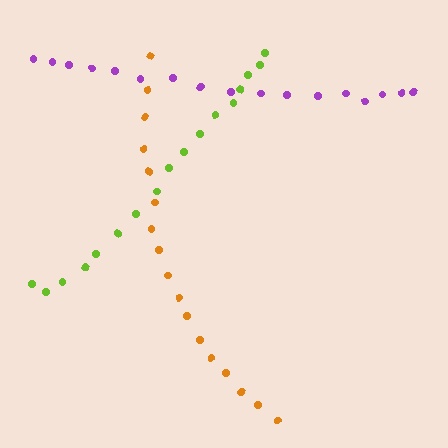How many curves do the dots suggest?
There are 3 distinct paths.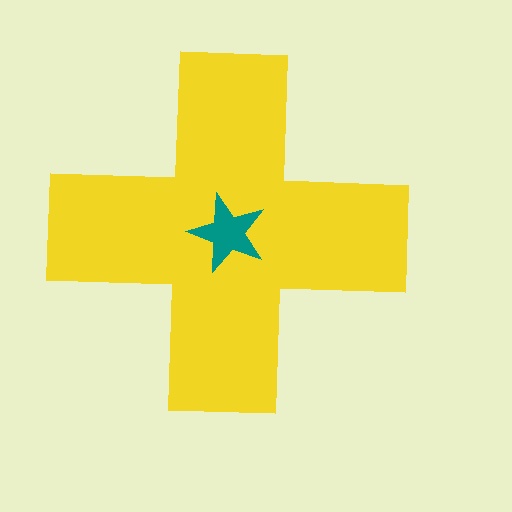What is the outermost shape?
The yellow cross.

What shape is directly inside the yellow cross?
The teal star.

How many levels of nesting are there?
2.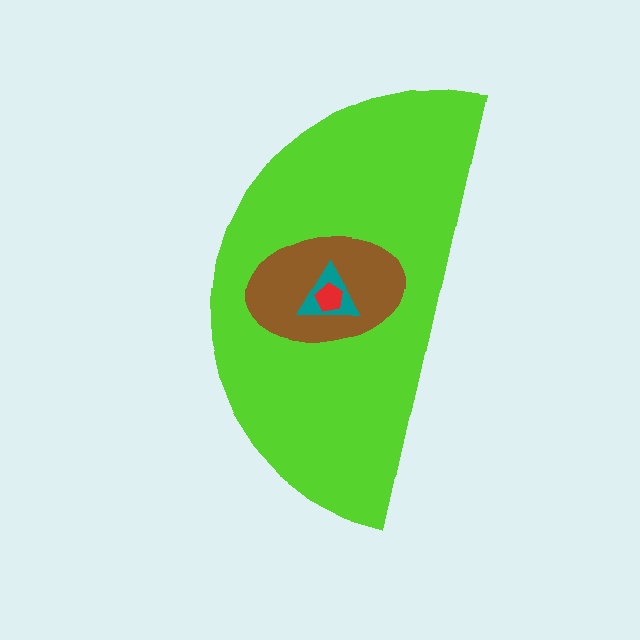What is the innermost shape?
The red pentagon.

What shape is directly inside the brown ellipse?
The teal triangle.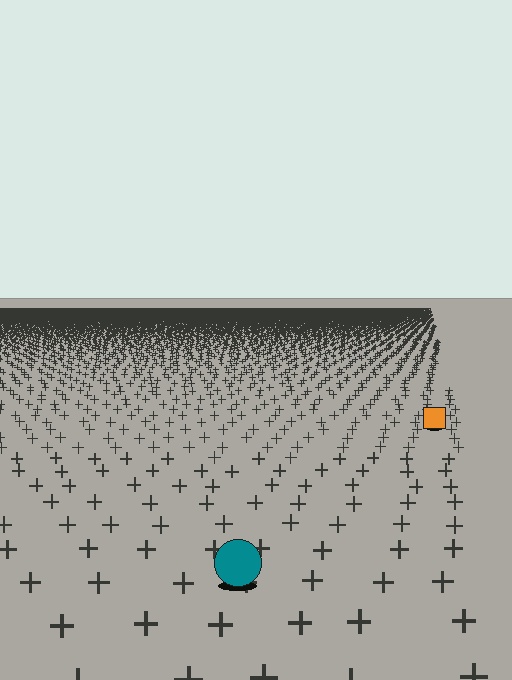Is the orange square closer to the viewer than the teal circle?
No. The teal circle is closer — you can tell from the texture gradient: the ground texture is coarser near it.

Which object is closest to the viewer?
The teal circle is closest. The texture marks near it are larger and more spread out.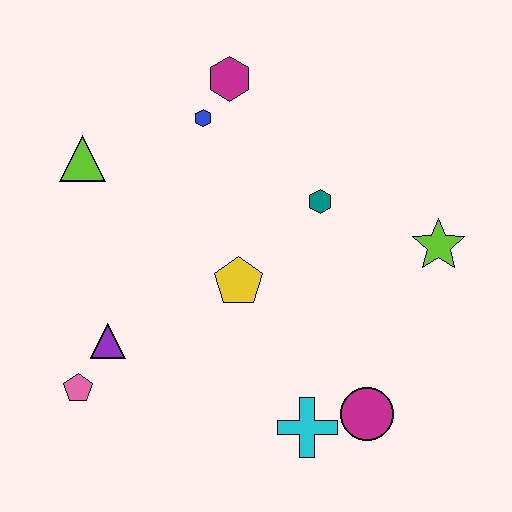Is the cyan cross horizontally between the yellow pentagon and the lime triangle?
No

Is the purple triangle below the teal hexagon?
Yes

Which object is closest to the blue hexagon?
The magenta hexagon is closest to the blue hexagon.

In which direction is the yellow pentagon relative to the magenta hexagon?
The yellow pentagon is below the magenta hexagon.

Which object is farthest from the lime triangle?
The magenta circle is farthest from the lime triangle.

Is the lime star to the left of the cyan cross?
No